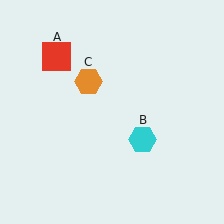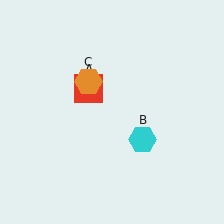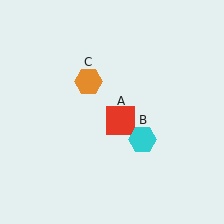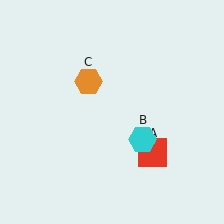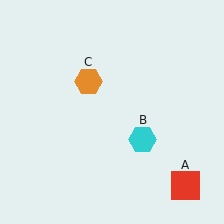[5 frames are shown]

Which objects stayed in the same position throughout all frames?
Cyan hexagon (object B) and orange hexagon (object C) remained stationary.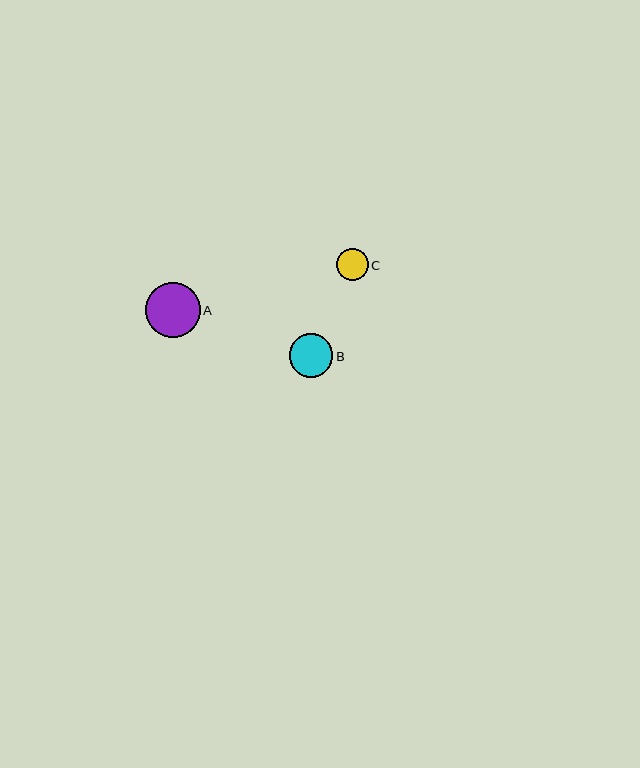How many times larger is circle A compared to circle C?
Circle A is approximately 1.7 times the size of circle C.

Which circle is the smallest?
Circle C is the smallest with a size of approximately 32 pixels.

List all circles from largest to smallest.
From largest to smallest: A, B, C.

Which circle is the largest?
Circle A is the largest with a size of approximately 55 pixels.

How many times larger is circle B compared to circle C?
Circle B is approximately 1.4 times the size of circle C.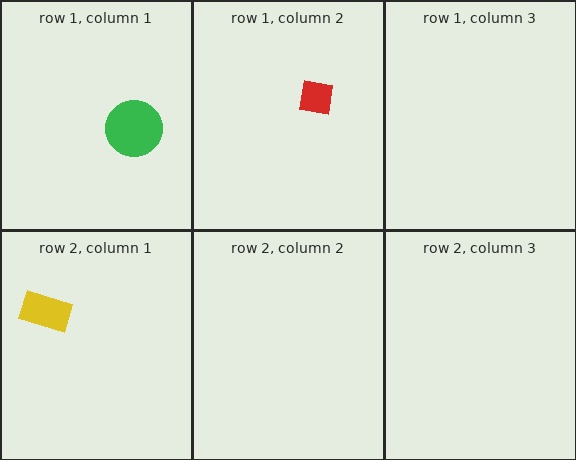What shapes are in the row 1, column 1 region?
The green circle.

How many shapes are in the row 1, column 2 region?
1.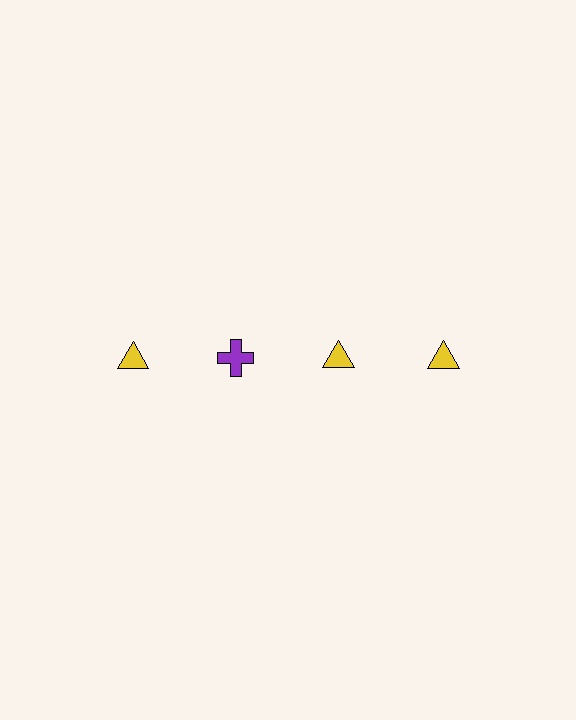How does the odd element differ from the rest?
It differs in both color (purple instead of yellow) and shape (cross instead of triangle).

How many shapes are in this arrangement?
There are 4 shapes arranged in a grid pattern.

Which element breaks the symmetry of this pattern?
The purple cross in the top row, second from left column breaks the symmetry. All other shapes are yellow triangles.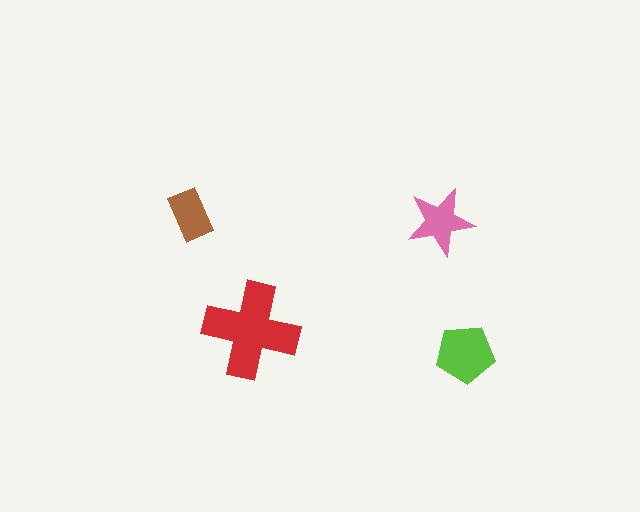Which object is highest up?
The brown rectangle is topmost.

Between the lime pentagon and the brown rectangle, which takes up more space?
The lime pentagon.